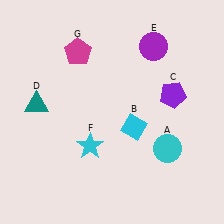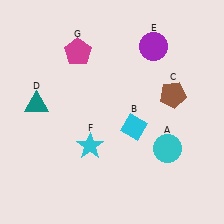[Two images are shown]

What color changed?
The pentagon (C) changed from purple in Image 1 to brown in Image 2.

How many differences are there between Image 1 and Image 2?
There is 1 difference between the two images.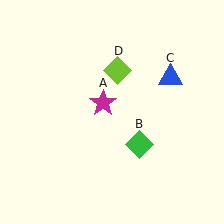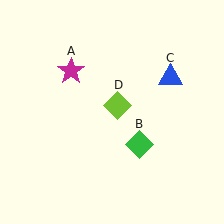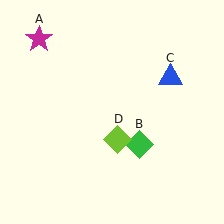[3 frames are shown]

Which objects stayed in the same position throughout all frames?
Green diamond (object B) and blue triangle (object C) remained stationary.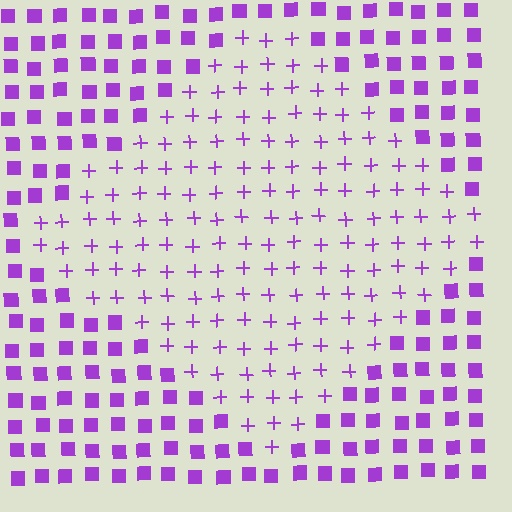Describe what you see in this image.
The image is filled with small purple elements arranged in a uniform grid. A diamond-shaped region contains plus signs, while the surrounding area contains squares. The boundary is defined purely by the change in element shape.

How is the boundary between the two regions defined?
The boundary is defined by a change in element shape: plus signs inside vs. squares outside. All elements share the same color and spacing.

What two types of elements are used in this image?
The image uses plus signs inside the diamond region and squares outside it.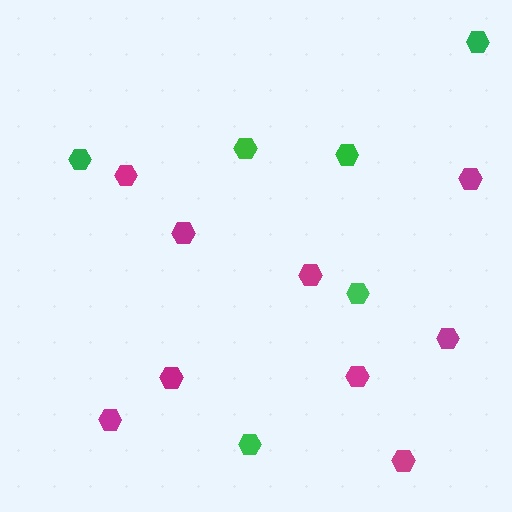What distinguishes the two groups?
There are 2 groups: one group of green hexagons (6) and one group of magenta hexagons (9).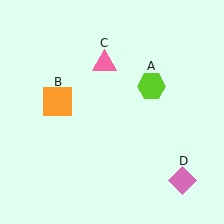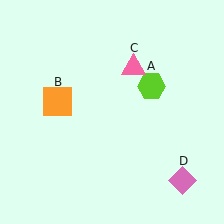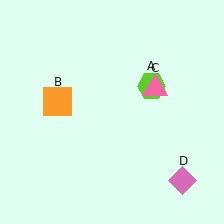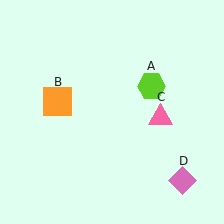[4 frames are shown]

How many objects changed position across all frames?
1 object changed position: pink triangle (object C).